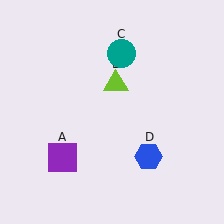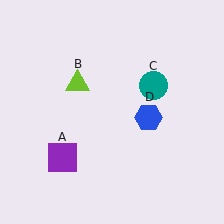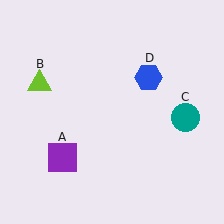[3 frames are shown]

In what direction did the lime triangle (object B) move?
The lime triangle (object B) moved left.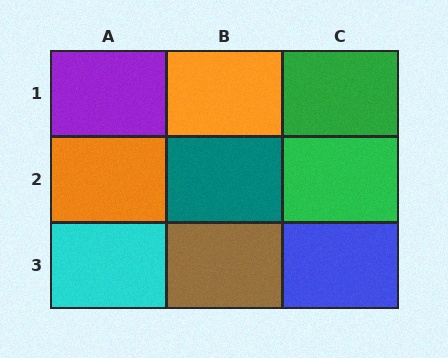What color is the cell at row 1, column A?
Purple.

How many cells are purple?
1 cell is purple.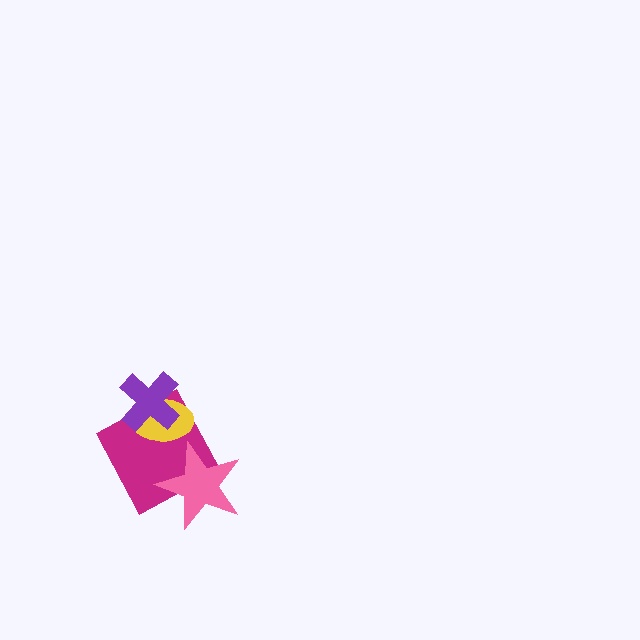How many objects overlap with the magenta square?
3 objects overlap with the magenta square.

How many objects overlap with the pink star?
1 object overlaps with the pink star.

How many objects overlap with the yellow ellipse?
2 objects overlap with the yellow ellipse.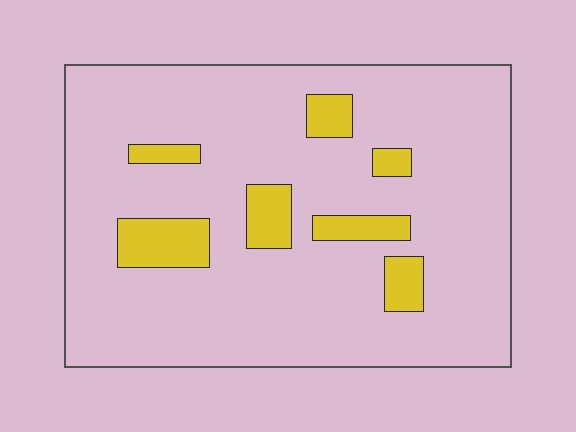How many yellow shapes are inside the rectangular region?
7.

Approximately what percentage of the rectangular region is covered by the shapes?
Approximately 15%.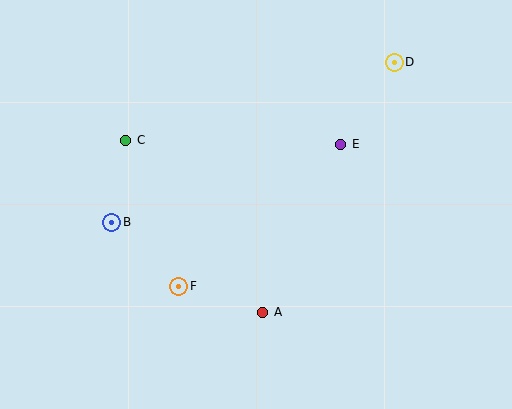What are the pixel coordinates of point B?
Point B is at (112, 222).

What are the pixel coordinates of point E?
Point E is at (341, 144).